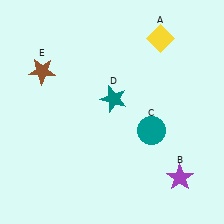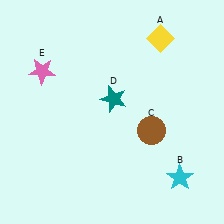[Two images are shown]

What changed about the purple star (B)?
In Image 1, B is purple. In Image 2, it changed to cyan.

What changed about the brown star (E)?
In Image 1, E is brown. In Image 2, it changed to pink.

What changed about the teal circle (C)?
In Image 1, C is teal. In Image 2, it changed to brown.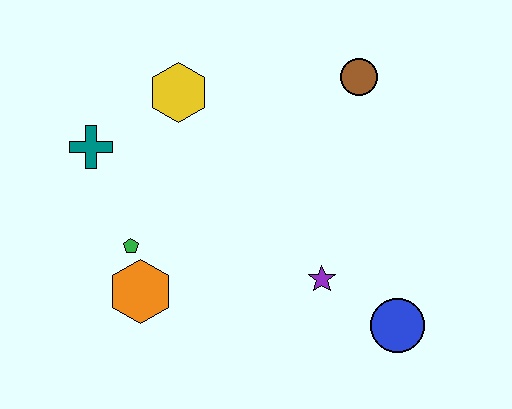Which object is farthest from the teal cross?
The blue circle is farthest from the teal cross.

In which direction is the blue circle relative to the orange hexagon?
The blue circle is to the right of the orange hexagon.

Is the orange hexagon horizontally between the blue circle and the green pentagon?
Yes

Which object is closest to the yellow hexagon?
The teal cross is closest to the yellow hexagon.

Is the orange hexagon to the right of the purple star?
No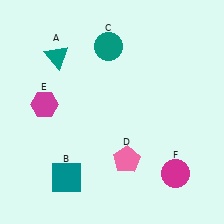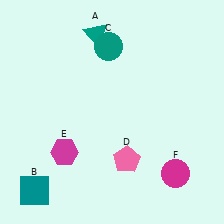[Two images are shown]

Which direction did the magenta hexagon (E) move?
The magenta hexagon (E) moved down.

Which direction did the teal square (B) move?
The teal square (B) moved left.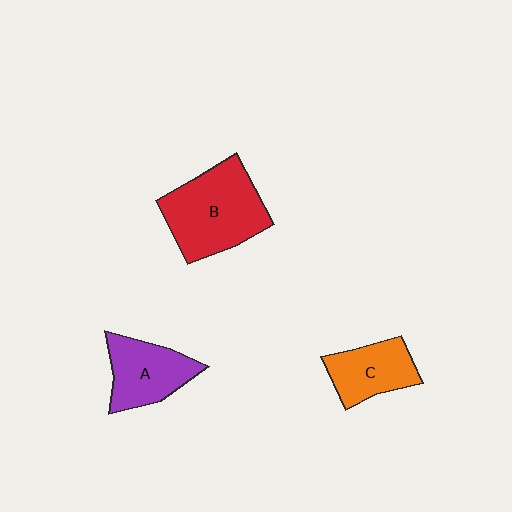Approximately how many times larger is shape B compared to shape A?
Approximately 1.5 times.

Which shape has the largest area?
Shape B (red).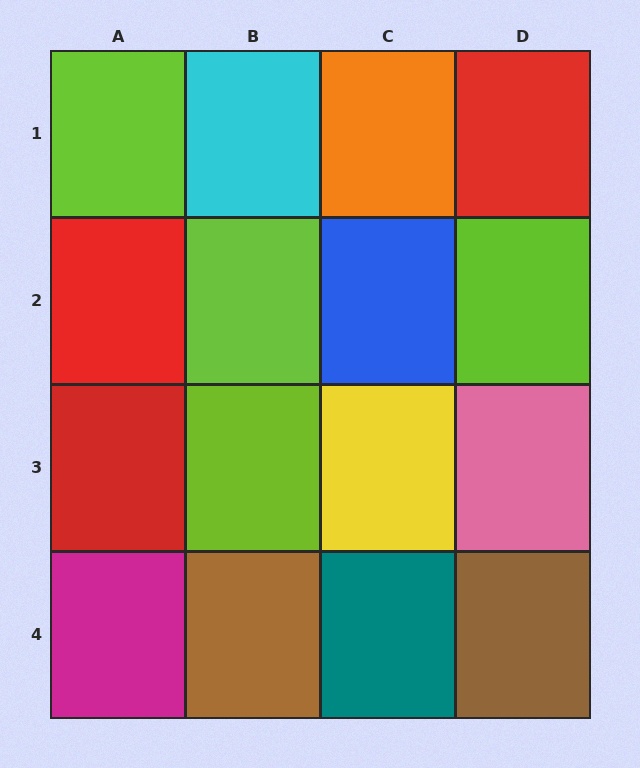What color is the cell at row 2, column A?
Red.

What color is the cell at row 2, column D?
Lime.